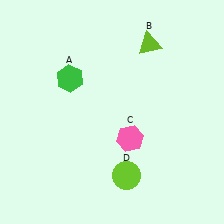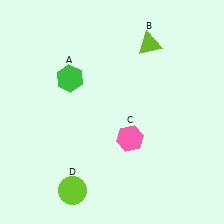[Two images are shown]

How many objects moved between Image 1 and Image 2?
1 object moved between the two images.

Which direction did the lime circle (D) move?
The lime circle (D) moved left.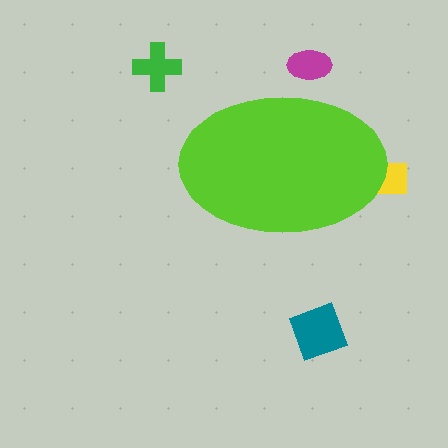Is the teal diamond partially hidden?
No, the teal diamond is fully visible.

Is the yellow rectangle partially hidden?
Yes, the yellow rectangle is partially hidden behind the lime ellipse.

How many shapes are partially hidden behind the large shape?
2 shapes are partially hidden.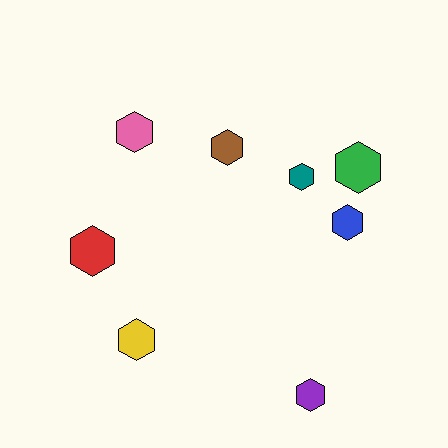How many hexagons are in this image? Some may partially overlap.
There are 8 hexagons.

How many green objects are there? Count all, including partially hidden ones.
There is 1 green object.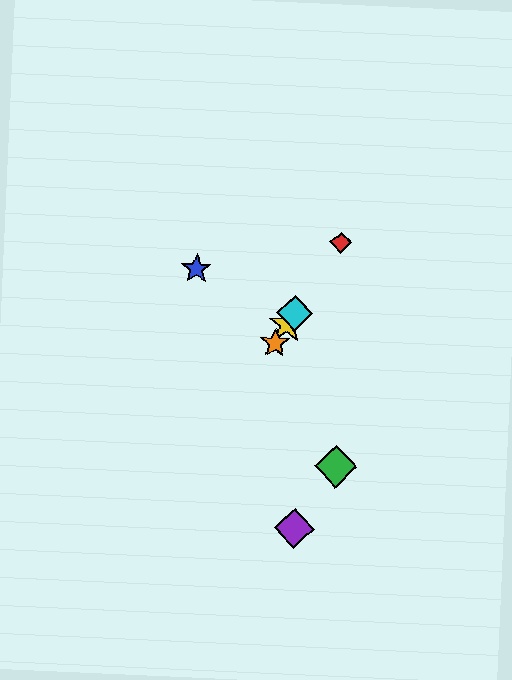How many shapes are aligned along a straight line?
4 shapes (the red diamond, the yellow star, the orange star, the cyan diamond) are aligned along a straight line.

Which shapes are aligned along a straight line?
The red diamond, the yellow star, the orange star, the cyan diamond are aligned along a straight line.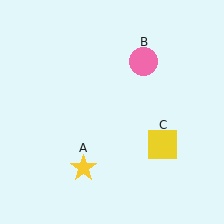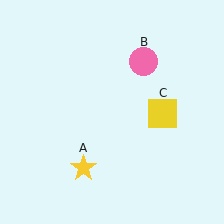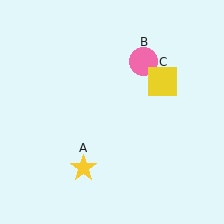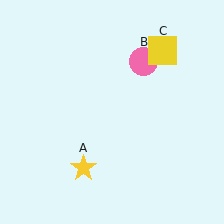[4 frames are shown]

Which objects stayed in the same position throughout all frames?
Yellow star (object A) and pink circle (object B) remained stationary.